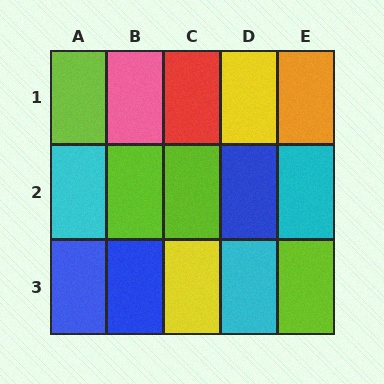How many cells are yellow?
2 cells are yellow.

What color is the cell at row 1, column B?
Pink.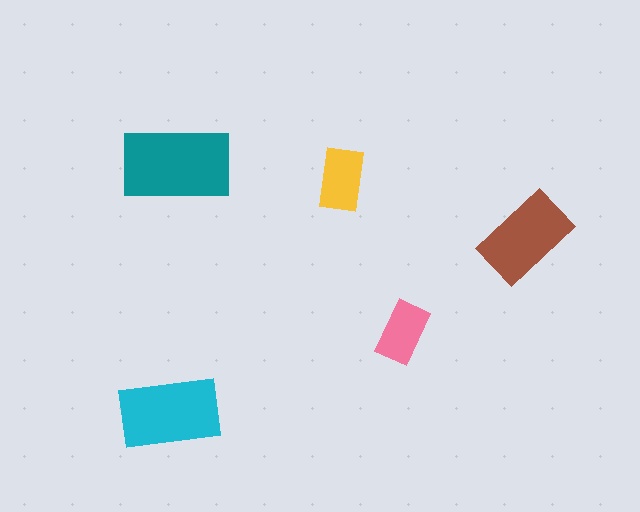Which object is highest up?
The teal rectangle is topmost.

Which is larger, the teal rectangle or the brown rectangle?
The teal one.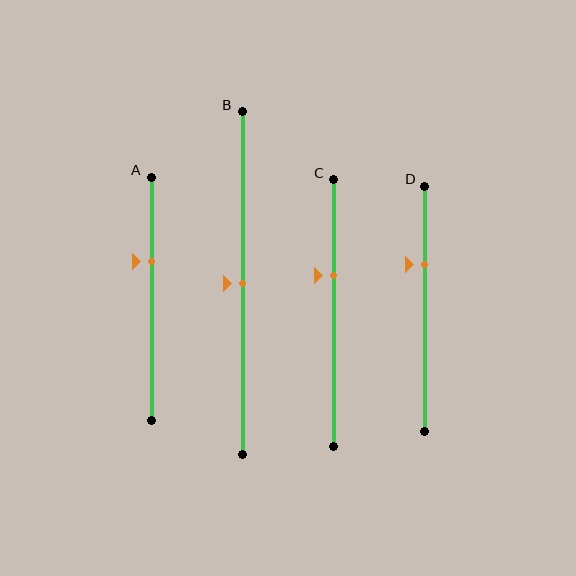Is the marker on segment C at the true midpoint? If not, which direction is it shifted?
No, the marker on segment C is shifted upward by about 14% of the segment length.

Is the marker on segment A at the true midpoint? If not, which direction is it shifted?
No, the marker on segment A is shifted upward by about 15% of the segment length.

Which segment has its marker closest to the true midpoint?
Segment B has its marker closest to the true midpoint.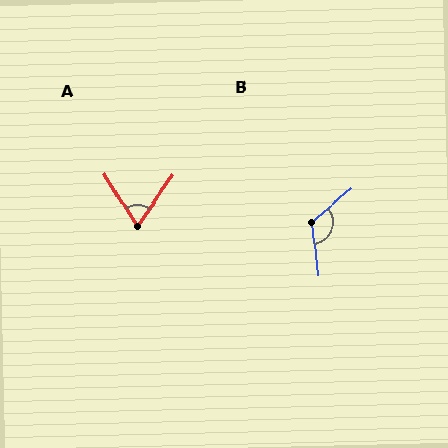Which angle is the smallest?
A, at approximately 67 degrees.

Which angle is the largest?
B, at approximately 123 degrees.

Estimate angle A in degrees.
Approximately 67 degrees.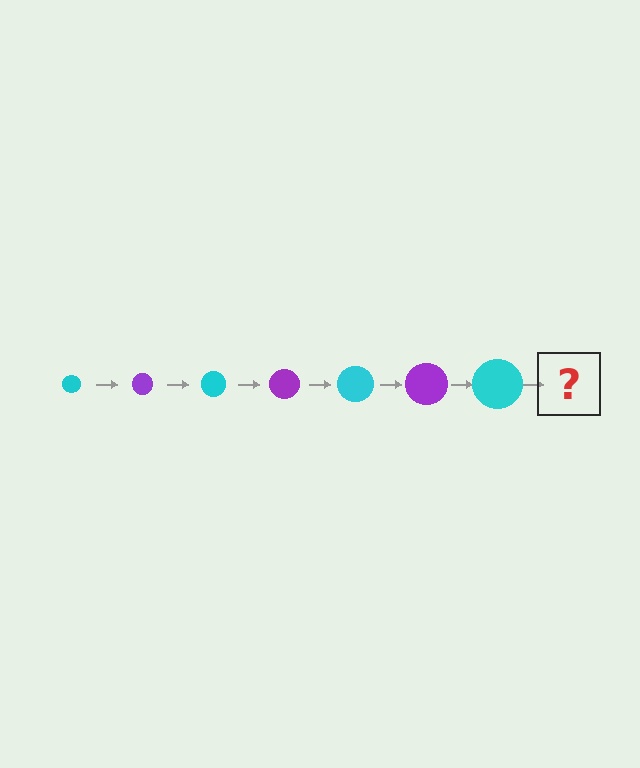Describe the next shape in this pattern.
It should be a purple circle, larger than the previous one.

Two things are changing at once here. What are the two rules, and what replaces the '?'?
The two rules are that the circle grows larger each step and the color cycles through cyan and purple. The '?' should be a purple circle, larger than the previous one.